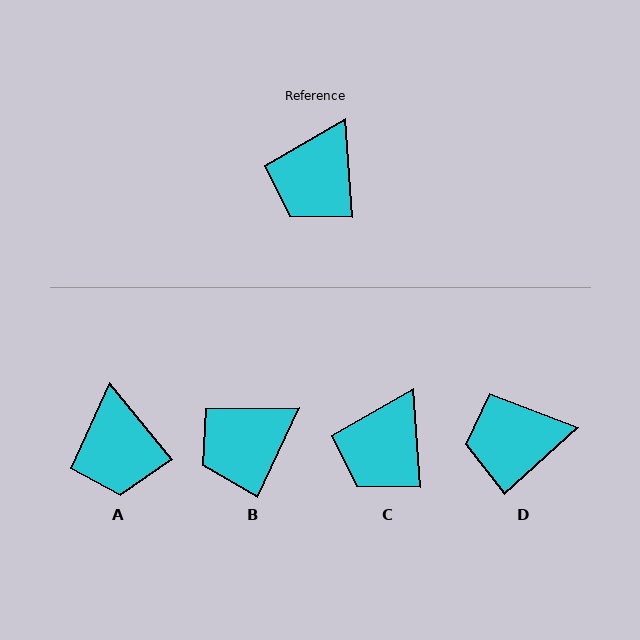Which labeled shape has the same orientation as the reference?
C.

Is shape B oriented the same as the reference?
No, it is off by about 29 degrees.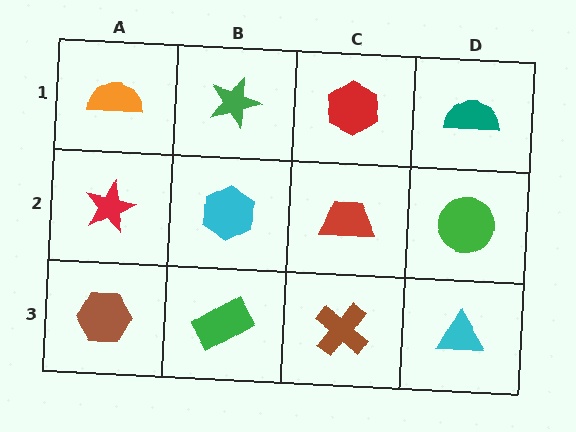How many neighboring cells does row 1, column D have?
2.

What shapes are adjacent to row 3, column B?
A cyan hexagon (row 2, column B), a brown hexagon (row 3, column A), a brown cross (row 3, column C).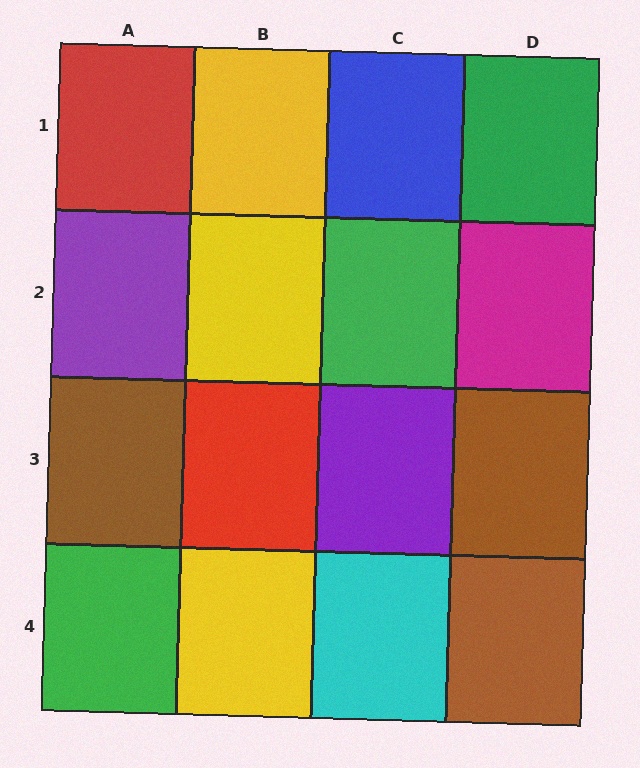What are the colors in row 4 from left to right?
Green, yellow, cyan, brown.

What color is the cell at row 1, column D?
Green.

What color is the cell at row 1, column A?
Red.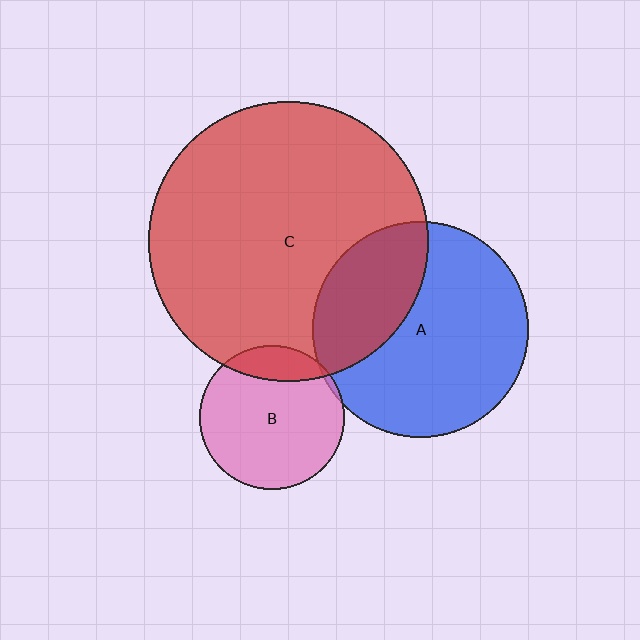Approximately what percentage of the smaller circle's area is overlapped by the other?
Approximately 5%.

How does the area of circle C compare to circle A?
Approximately 1.7 times.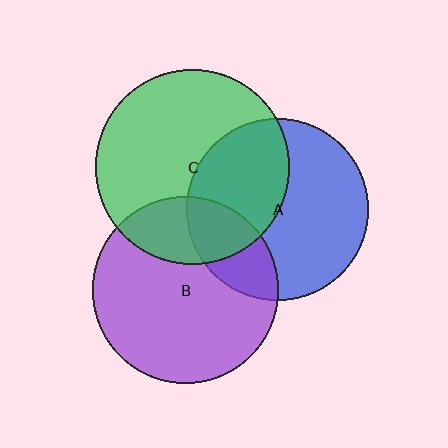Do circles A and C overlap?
Yes.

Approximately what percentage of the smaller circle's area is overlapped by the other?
Approximately 40%.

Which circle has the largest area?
Circle C (green).